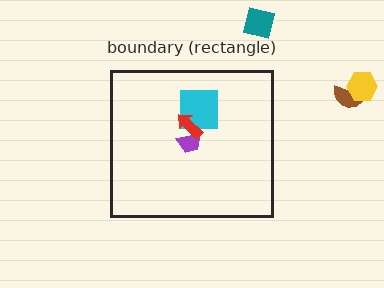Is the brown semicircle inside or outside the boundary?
Outside.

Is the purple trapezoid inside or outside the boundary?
Inside.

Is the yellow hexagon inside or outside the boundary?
Outside.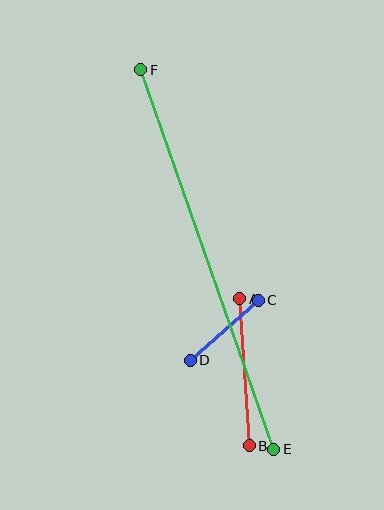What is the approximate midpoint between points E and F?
The midpoint is at approximately (207, 260) pixels.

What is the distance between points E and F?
The distance is approximately 402 pixels.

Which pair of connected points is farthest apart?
Points E and F are farthest apart.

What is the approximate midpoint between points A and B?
The midpoint is at approximately (244, 372) pixels.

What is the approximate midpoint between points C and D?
The midpoint is at approximately (224, 330) pixels.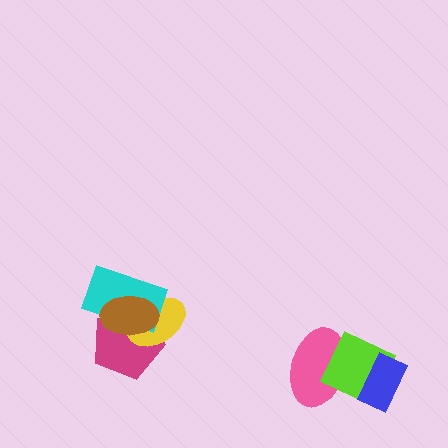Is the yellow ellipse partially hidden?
Yes, it is partially covered by another shape.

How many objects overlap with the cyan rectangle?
3 objects overlap with the cyan rectangle.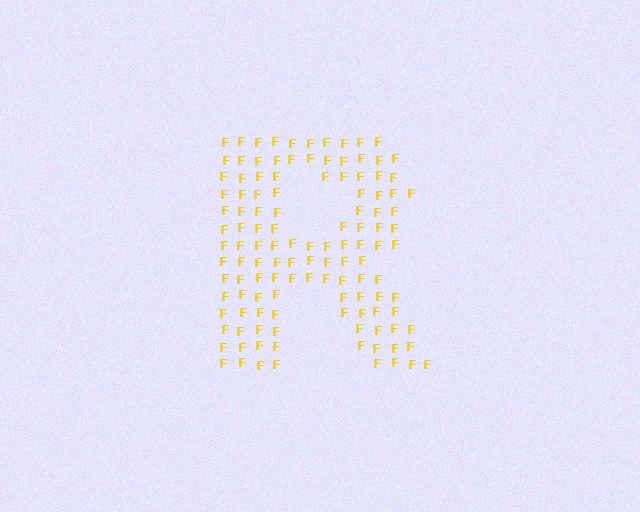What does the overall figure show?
The overall figure shows the letter R.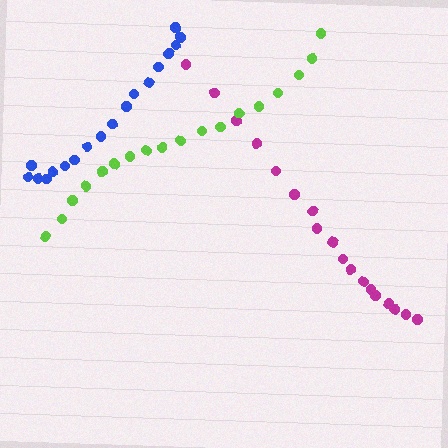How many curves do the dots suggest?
There are 3 distinct paths.